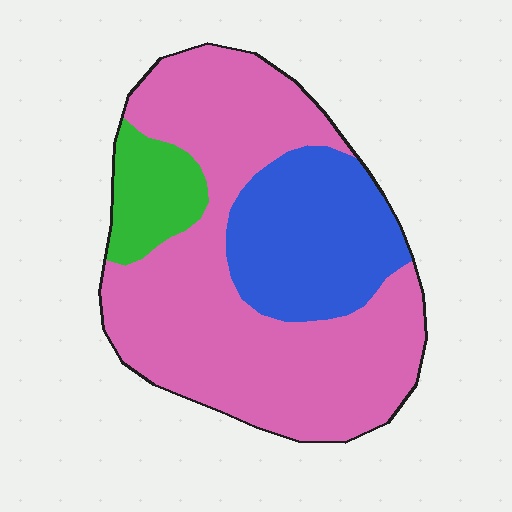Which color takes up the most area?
Pink, at roughly 65%.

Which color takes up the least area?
Green, at roughly 10%.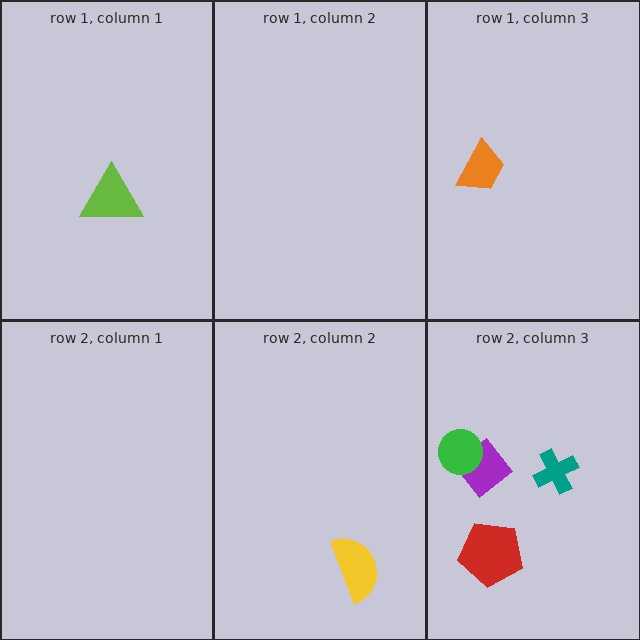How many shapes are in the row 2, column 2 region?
1.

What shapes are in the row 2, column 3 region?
The purple diamond, the red pentagon, the green circle, the teal cross.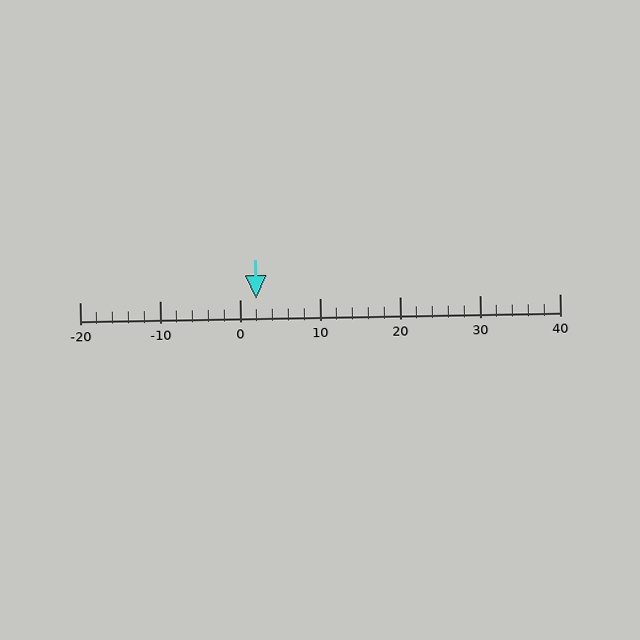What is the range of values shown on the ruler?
The ruler shows values from -20 to 40.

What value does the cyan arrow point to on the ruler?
The cyan arrow points to approximately 2.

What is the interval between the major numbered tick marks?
The major tick marks are spaced 10 units apart.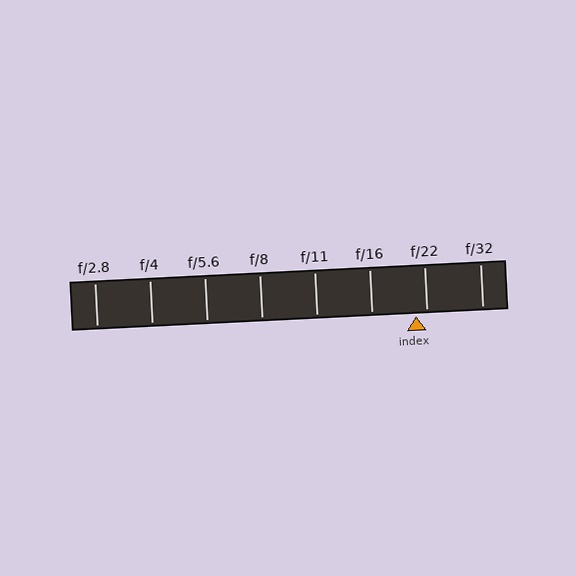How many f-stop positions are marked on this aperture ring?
There are 8 f-stop positions marked.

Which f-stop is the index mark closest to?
The index mark is closest to f/22.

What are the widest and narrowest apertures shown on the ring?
The widest aperture shown is f/2.8 and the narrowest is f/32.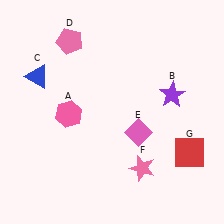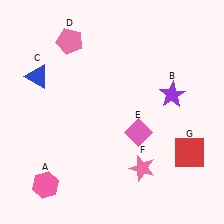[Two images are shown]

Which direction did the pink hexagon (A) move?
The pink hexagon (A) moved down.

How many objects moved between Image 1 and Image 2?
1 object moved between the two images.